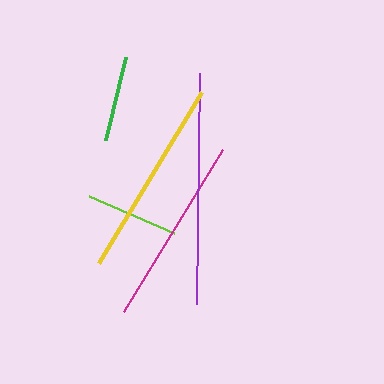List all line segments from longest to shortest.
From longest to shortest: purple, yellow, magenta, lime, green.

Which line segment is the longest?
The purple line is the longest at approximately 231 pixels.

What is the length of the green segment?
The green segment is approximately 86 pixels long.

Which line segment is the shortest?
The green line is the shortest at approximately 86 pixels.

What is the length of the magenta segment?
The magenta segment is approximately 189 pixels long.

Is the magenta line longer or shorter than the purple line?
The purple line is longer than the magenta line.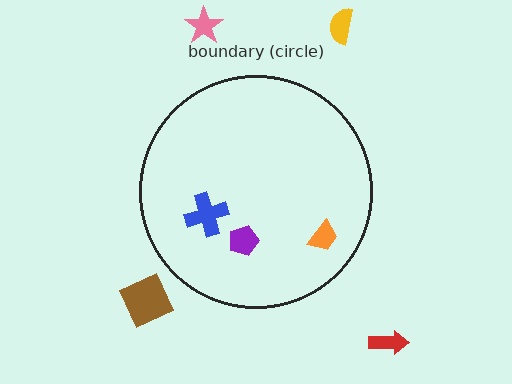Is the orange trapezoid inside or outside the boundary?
Inside.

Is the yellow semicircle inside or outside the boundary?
Outside.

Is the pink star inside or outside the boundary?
Outside.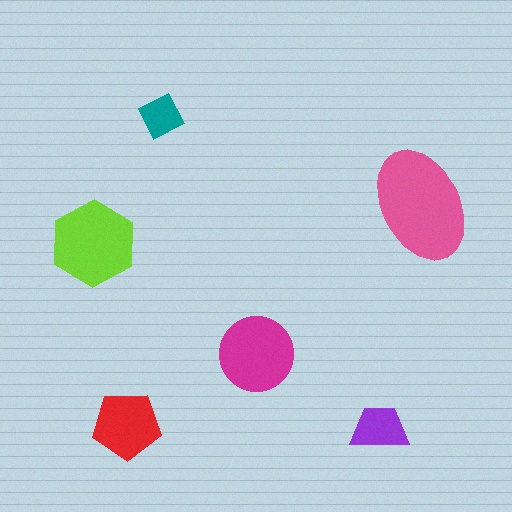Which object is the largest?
The pink ellipse.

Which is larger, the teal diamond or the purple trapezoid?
The purple trapezoid.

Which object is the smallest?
The teal diamond.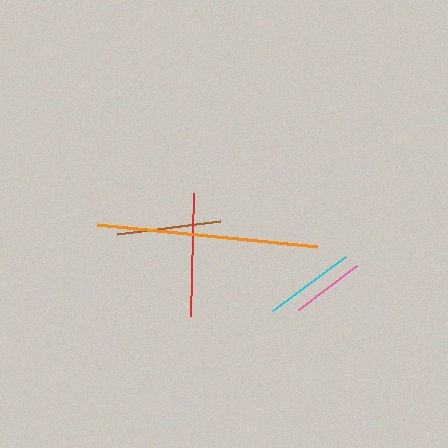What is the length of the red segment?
The red segment is approximately 123 pixels long.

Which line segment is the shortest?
The pink line is the shortest at approximately 72 pixels.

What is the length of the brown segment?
The brown segment is approximately 104 pixels long.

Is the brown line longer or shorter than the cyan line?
The brown line is longer than the cyan line.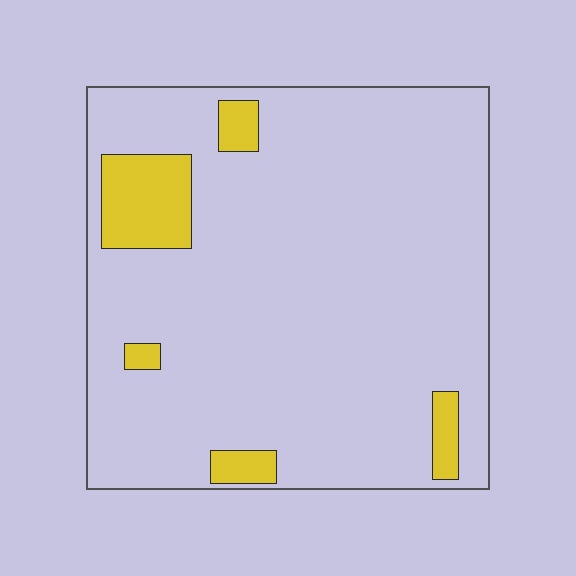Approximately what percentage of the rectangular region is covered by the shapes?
Approximately 10%.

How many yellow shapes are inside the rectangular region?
5.